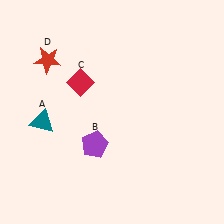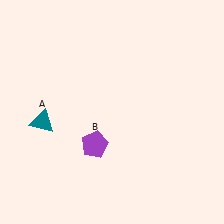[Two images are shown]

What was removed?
The red diamond (C), the red star (D) were removed in Image 2.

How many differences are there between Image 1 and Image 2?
There are 2 differences between the two images.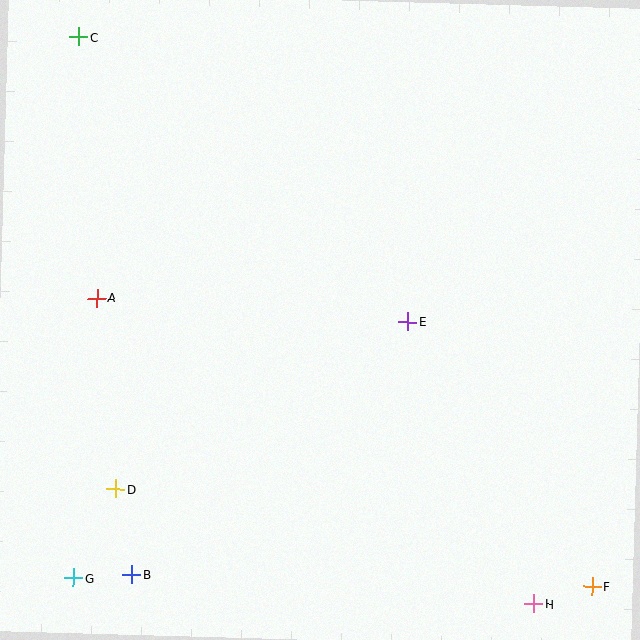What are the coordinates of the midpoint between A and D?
The midpoint between A and D is at (106, 394).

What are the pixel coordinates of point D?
Point D is at (116, 489).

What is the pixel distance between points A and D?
The distance between A and D is 192 pixels.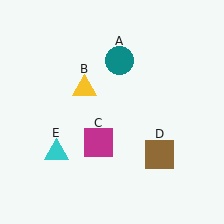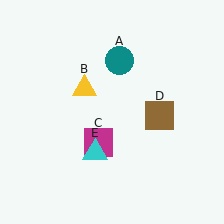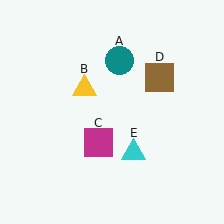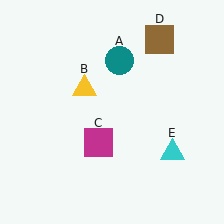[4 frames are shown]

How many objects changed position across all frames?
2 objects changed position: brown square (object D), cyan triangle (object E).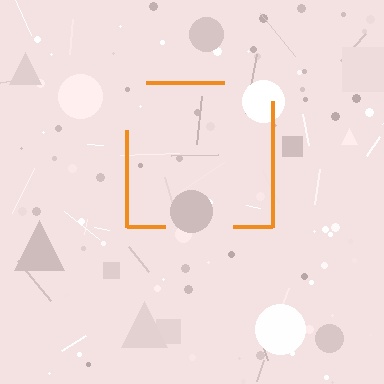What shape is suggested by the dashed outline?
The dashed outline suggests a square.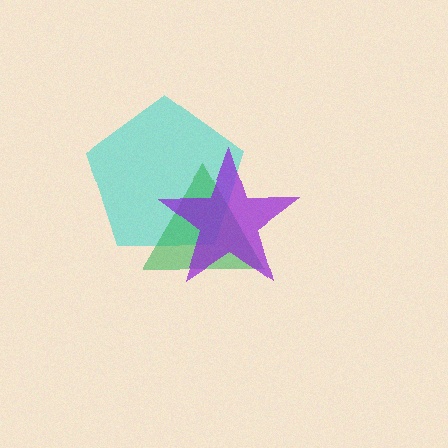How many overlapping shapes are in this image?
There are 3 overlapping shapes in the image.